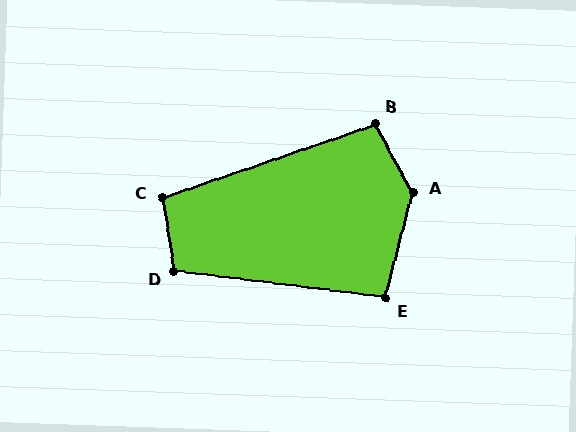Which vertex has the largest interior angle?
A, at approximately 137 degrees.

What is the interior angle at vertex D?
Approximately 106 degrees (obtuse).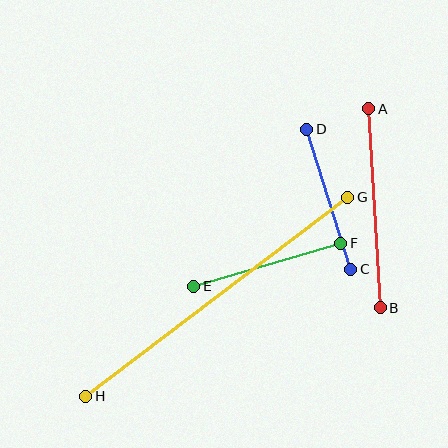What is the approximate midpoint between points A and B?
The midpoint is at approximately (375, 208) pixels.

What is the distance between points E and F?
The distance is approximately 153 pixels.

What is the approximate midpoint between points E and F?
The midpoint is at approximately (267, 265) pixels.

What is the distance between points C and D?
The distance is approximately 147 pixels.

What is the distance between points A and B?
The distance is approximately 199 pixels.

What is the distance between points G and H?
The distance is approximately 329 pixels.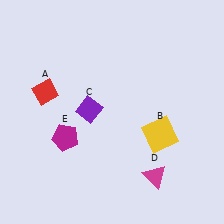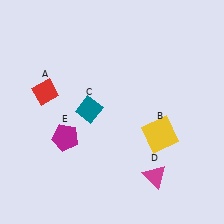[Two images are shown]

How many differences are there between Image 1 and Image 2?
There is 1 difference between the two images.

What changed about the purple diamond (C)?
In Image 1, C is purple. In Image 2, it changed to teal.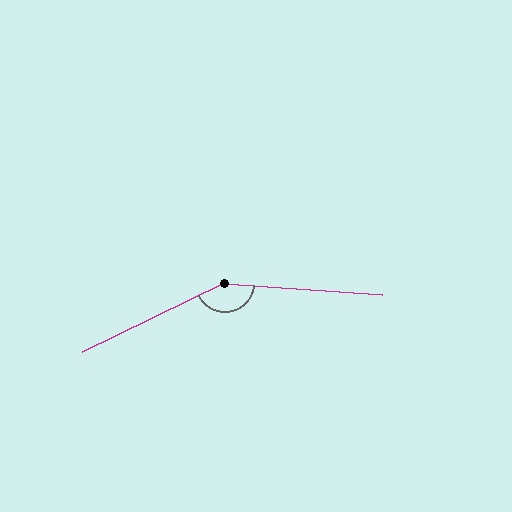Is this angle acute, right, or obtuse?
It is obtuse.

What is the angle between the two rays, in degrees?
Approximately 150 degrees.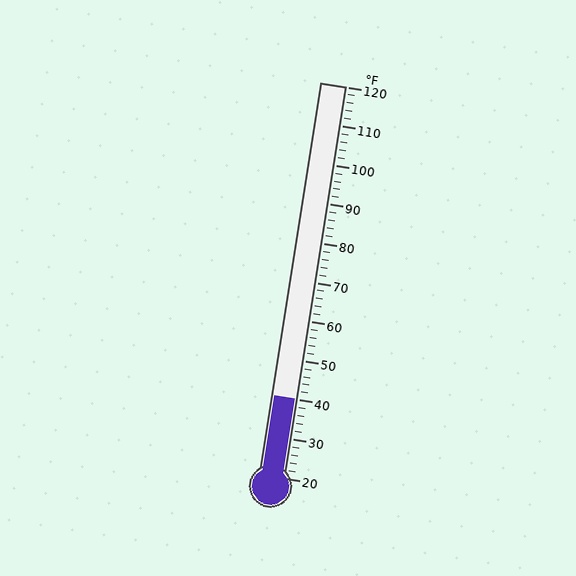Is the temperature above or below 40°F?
The temperature is at 40°F.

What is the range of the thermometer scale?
The thermometer scale ranges from 20°F to 120°F.